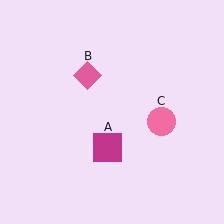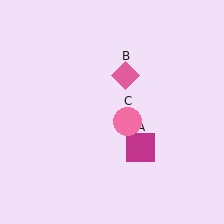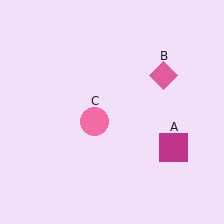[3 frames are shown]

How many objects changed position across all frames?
3 objects changed position: magenta square (object A), pink diamond (object B), pink circle (object C).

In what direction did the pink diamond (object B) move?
The pink diamond (object B) moved right.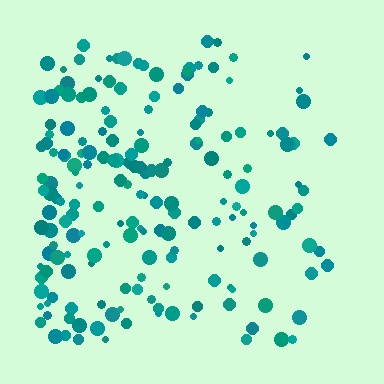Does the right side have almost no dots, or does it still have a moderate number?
Still a moderate number, just noticeably fewer than the left.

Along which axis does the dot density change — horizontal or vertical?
Horizontal.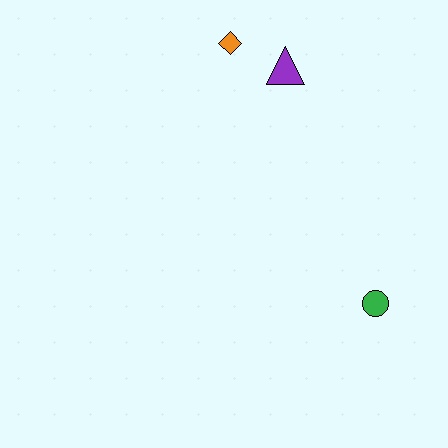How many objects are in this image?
There are 3 objects.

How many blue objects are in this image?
There are no blue objects.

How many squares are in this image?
There are no squares.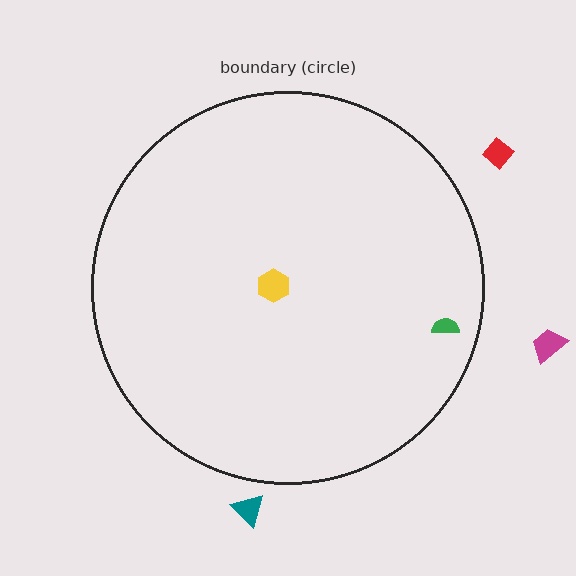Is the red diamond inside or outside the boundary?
Outside.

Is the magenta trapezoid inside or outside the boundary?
Outside.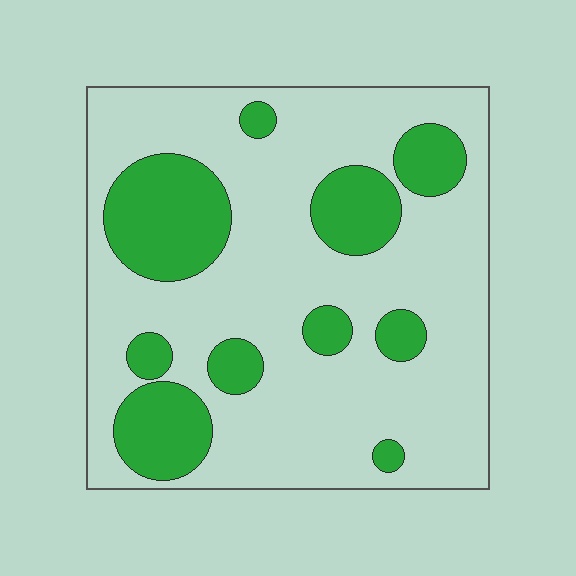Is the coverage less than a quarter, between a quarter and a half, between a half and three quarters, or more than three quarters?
Between a quarter and a half.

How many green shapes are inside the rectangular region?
10.